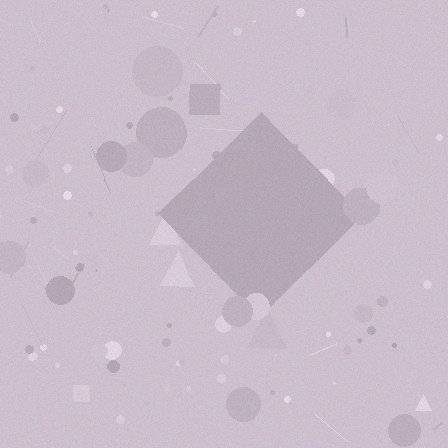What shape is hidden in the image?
A diamond is hidden in the image.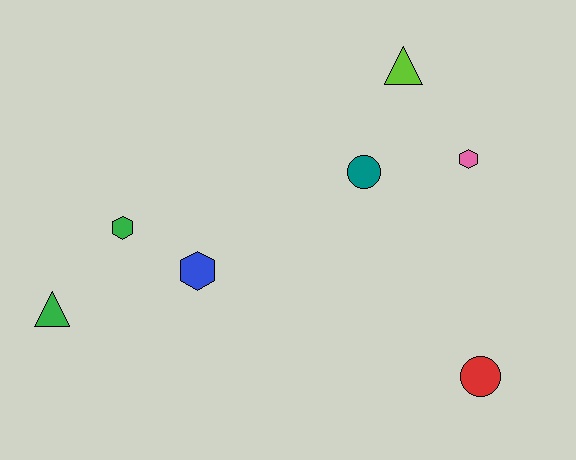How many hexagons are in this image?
There are 3 hexagons.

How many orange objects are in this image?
There are no orange objects.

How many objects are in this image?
There are 7 objects.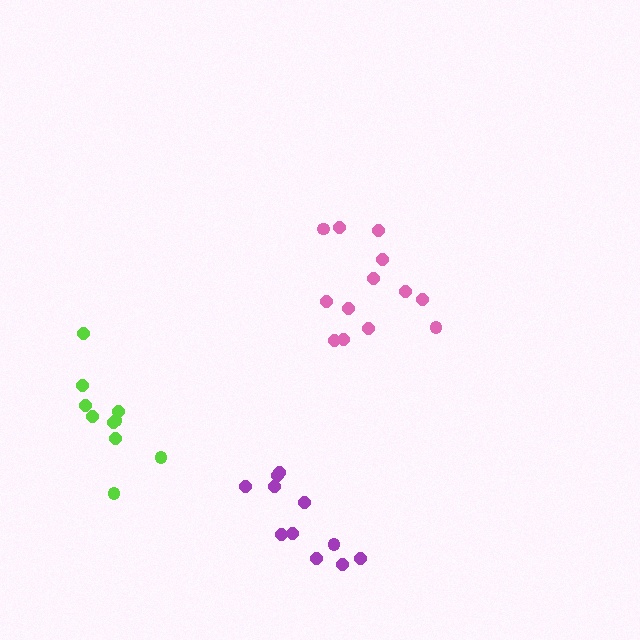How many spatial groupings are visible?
There are 3 spatial groupings.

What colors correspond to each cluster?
The clusters are colored: purple, pink, lime.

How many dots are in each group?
Group 1: 11 dots, Group 2: 13 dots, Group 3: 10 dots (34 total).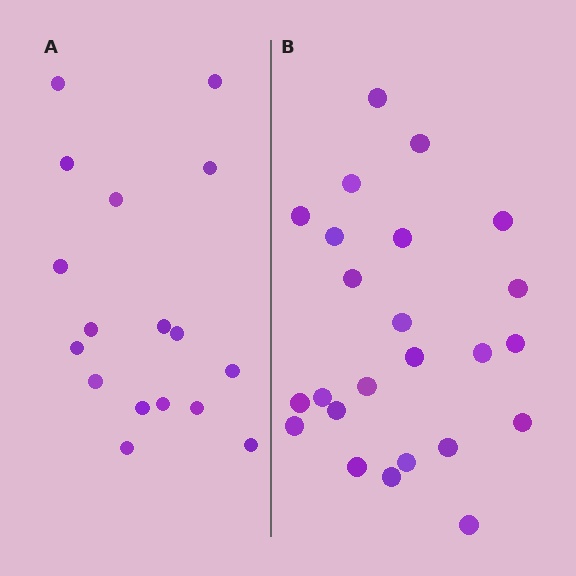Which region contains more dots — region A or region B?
Region B (the right region) has more dots.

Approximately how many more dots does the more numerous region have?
Region B has roughly 8 or so more dots than region A.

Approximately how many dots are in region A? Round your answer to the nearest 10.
About 20 dots. (The exact count is 17, which rounds to 20.)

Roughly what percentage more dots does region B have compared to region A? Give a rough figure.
About 40% more.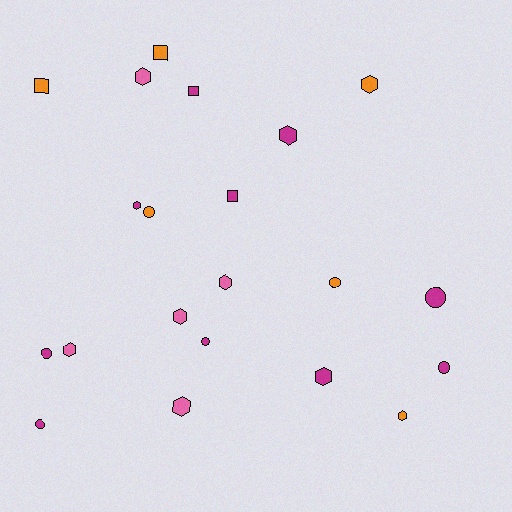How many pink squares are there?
There are no pink squares.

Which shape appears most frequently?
Hexagon, with 10 objects.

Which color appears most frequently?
Magenta, with 10 objects.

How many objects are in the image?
There are 21 objects.